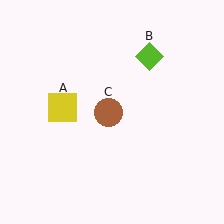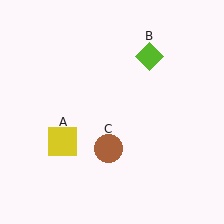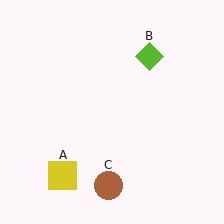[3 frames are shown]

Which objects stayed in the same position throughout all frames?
Lime diamond (object B) remained stationary.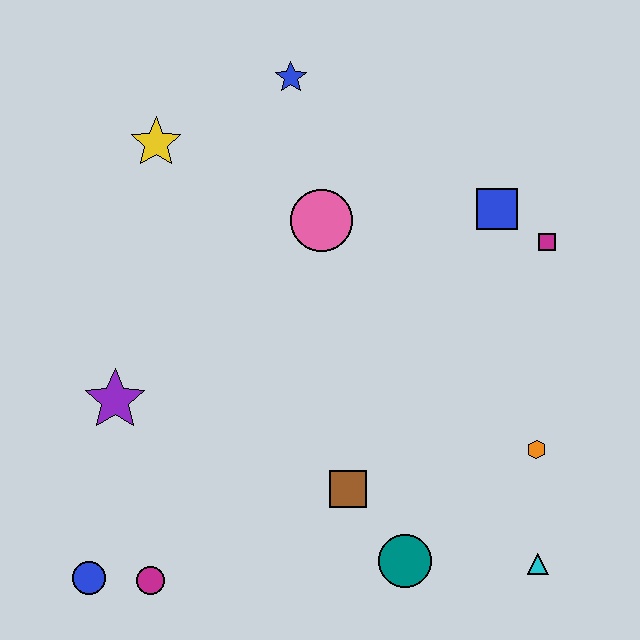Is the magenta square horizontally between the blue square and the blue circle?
No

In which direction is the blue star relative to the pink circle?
The blue star is above the pink circle.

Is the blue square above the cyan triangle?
Yes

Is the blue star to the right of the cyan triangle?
No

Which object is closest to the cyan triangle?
The orange hexagon is closest to the cyan triangle.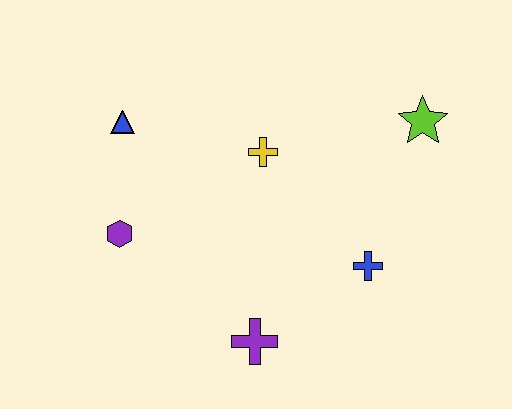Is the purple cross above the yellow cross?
No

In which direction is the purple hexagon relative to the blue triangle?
The purple hexagon is below the blue triangle.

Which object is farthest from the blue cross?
The blue triangle is farthest from the blue cross.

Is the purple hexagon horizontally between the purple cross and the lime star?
No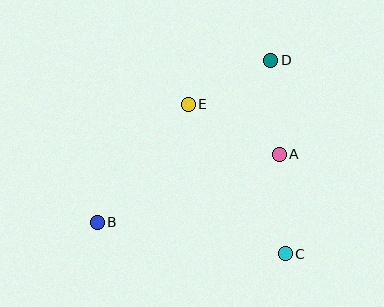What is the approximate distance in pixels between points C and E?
The distance between C and E is approximately 178 pixels.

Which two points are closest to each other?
Points D and E are closest to each other.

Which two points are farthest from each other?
Points B and D are farthest from each other.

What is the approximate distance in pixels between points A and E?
The distance between A and E is approximately 104 pixels.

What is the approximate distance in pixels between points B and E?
The distance between B and E is approximately 149 pixels.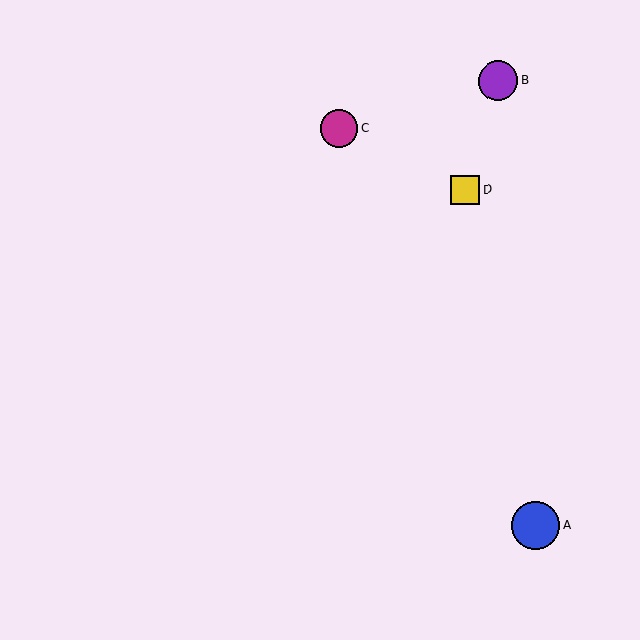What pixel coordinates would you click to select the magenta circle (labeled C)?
Click at (339, 128) to select the magenta circle C.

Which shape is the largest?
The blue circle (labeled A) is the largest.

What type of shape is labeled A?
Shape A is a blue circle.